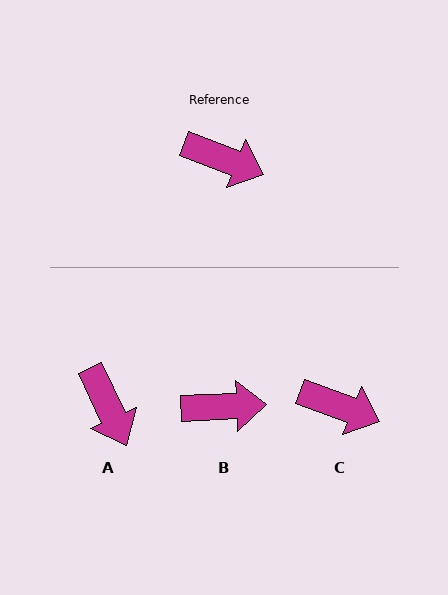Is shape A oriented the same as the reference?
No, it is off by about 44 degrees.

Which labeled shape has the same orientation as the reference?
C.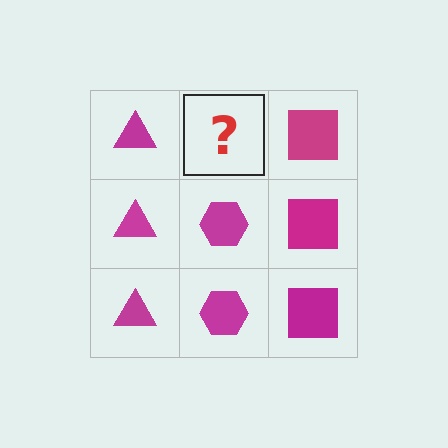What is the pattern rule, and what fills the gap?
The rule is that each column has a consistent shape. The gap should be filled with a magenta hexagon.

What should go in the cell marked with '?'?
The missing cell should contain a magenta hexagon.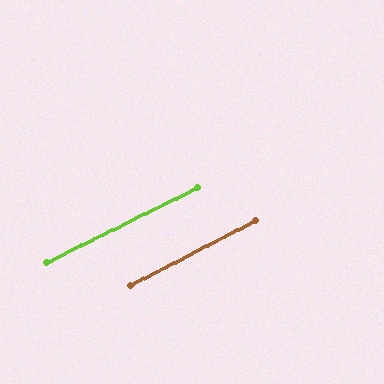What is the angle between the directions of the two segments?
Approximately 1 degree.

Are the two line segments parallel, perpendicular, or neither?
Parallel — their directions differ by only 1.4°.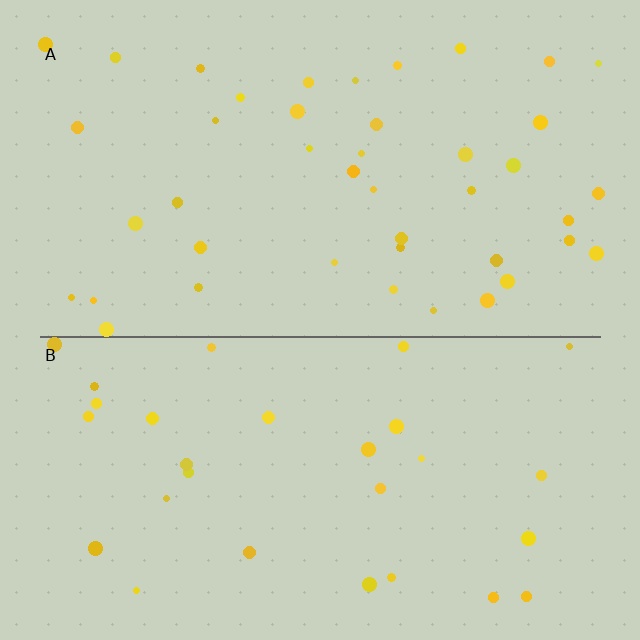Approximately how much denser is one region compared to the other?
Approximately 1.5× — region A over region B.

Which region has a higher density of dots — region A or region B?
A (the top).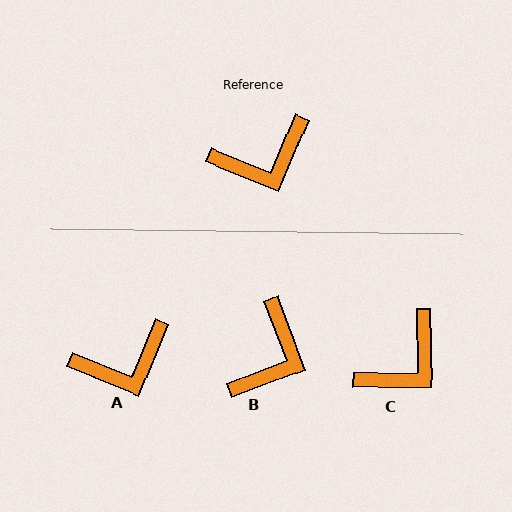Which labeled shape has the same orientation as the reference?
A.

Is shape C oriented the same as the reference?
No, it is off by about 23 degrees.